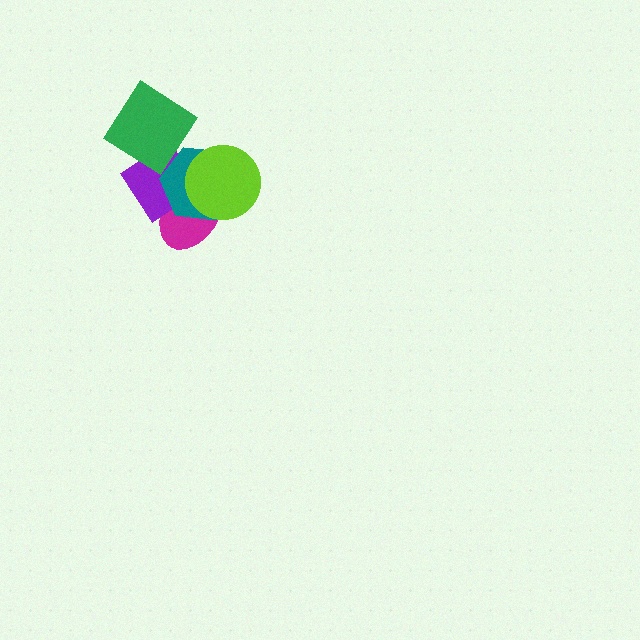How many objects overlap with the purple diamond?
4 objects overlap with the purple diamond.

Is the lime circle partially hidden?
No, no other shape covers it.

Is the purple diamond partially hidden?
Yes, it is partially covered by another shape.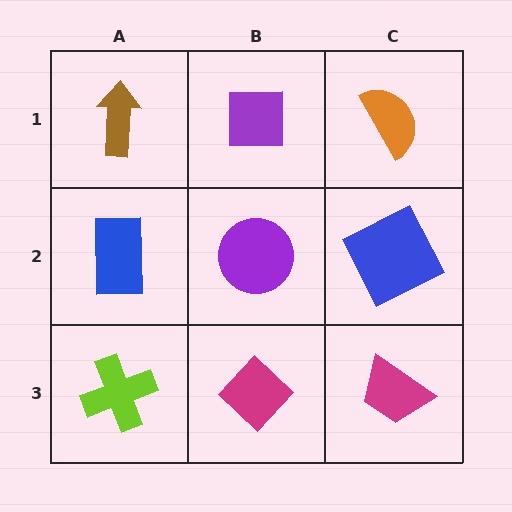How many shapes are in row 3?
3 shapes.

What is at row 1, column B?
A purple square.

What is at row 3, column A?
A lime cross.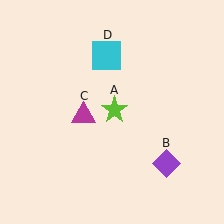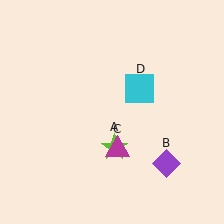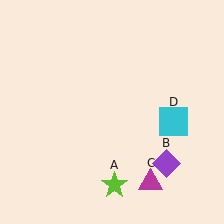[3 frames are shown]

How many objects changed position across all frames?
3 objects changed position: lime star (object A), magenta triangle (object C), cyan square (object D).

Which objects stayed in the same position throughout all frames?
Purple diamond (object B) remained stationary.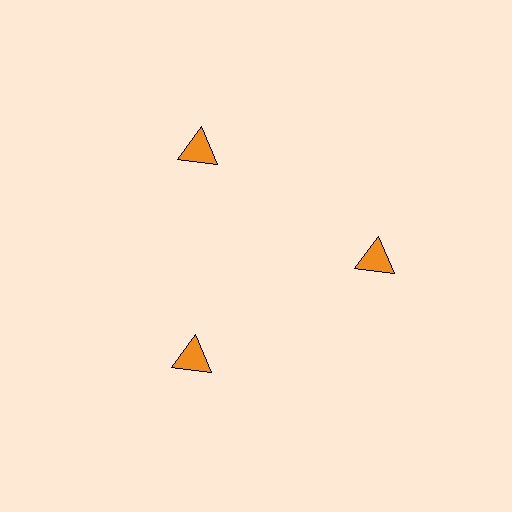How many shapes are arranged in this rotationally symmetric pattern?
There are 3 shapes, arranged in 3 groups of 1.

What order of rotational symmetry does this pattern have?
This pattern has 3-fold rotational symmetry.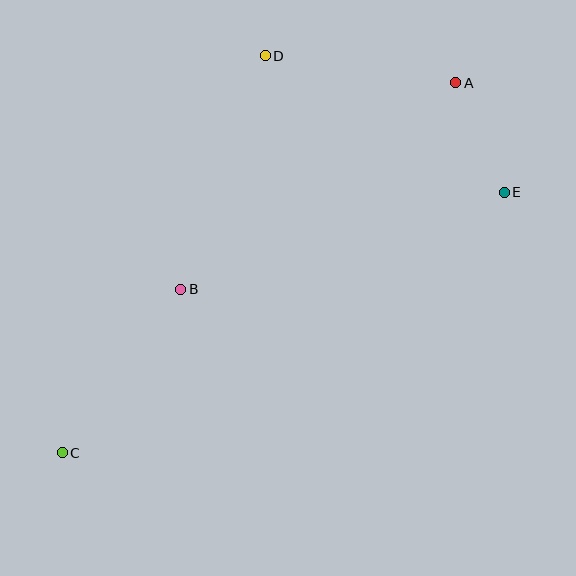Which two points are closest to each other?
Points A and E are closest to each other.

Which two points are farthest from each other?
Points A and C are farthest from each other.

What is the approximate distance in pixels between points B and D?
The distance between B and D is approximately 248 pixels.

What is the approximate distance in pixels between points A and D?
The distance between A and D is approximately 192 pixels.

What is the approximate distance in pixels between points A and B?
The distance between A and B is approximately 344 pixels.